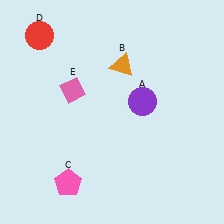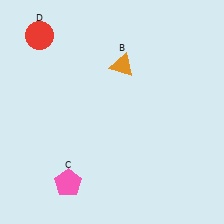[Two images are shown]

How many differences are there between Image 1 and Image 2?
There are 2 differences between the two images.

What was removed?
The purple circle (A), the pink diamond (E) were removed in Image 2.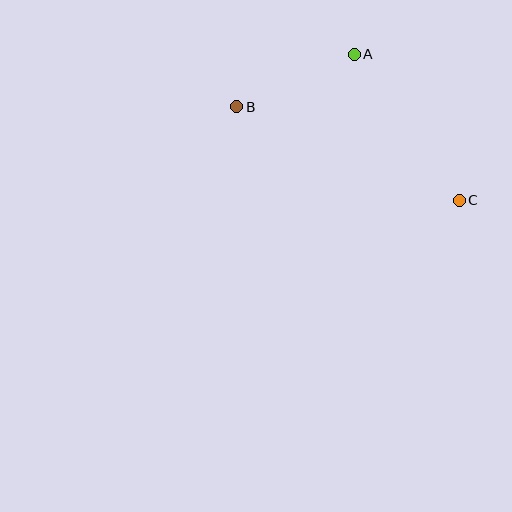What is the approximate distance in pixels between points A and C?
The distance between A and C is approximately 180 pixels.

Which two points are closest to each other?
Points A and B are closest to each other.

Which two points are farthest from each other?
Points B and C are farthest from each other.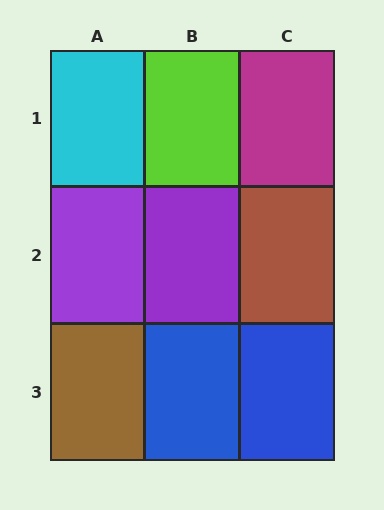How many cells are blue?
2 cells are blue.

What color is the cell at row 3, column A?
Brown.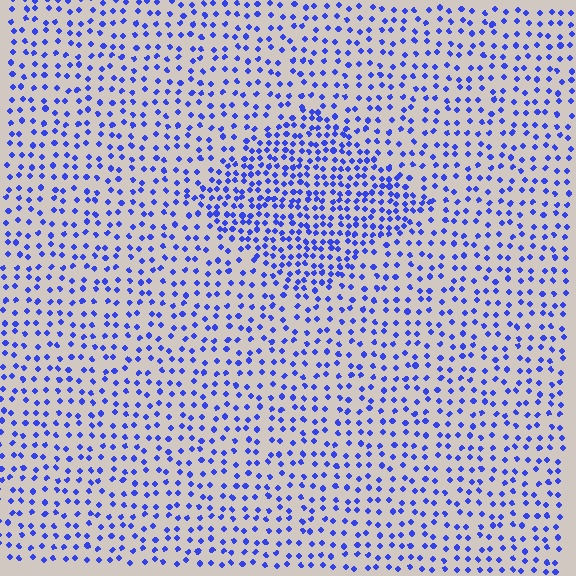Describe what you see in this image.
The image contains small blue elements arranged at two different densities. A diamond-shaped region is visible where the elements are more densely packed than the surrounding area.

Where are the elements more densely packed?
The elements are more densely packed inside the diamond boundary.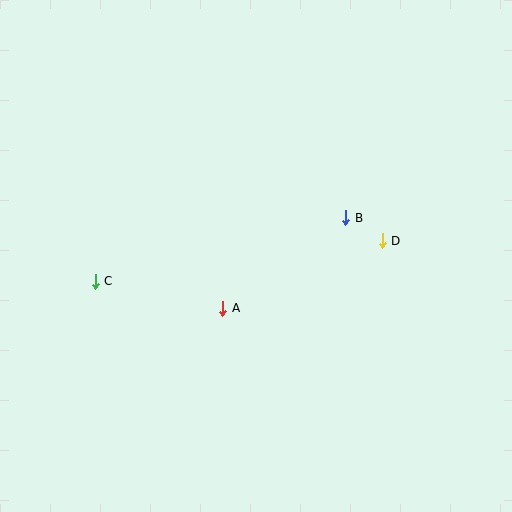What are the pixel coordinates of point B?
Point B is at (346, 218).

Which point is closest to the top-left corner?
Point C is closest to the top-left corner.